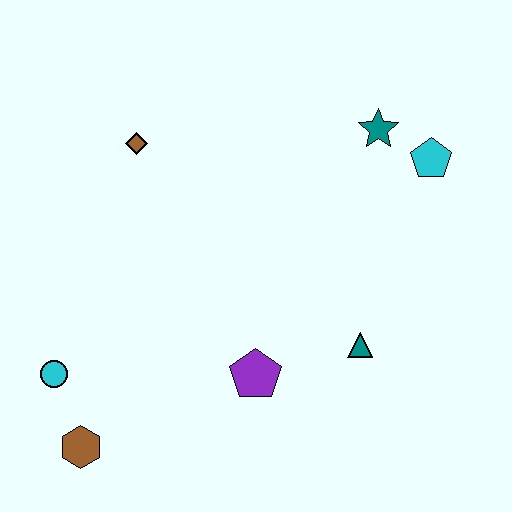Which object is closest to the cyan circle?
The brown hexagon is closest to the cyan circle.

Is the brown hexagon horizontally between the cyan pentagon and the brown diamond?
No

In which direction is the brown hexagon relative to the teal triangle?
The brown hexagon is to the left of the teal triangle.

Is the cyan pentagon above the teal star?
No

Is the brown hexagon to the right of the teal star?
No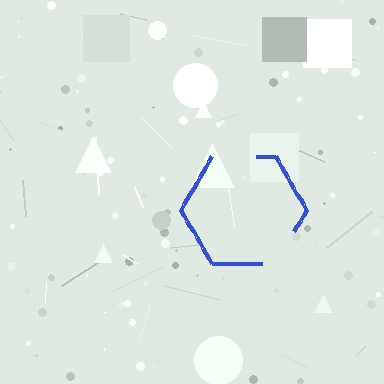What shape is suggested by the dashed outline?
The dashed outline suggests a hexagon.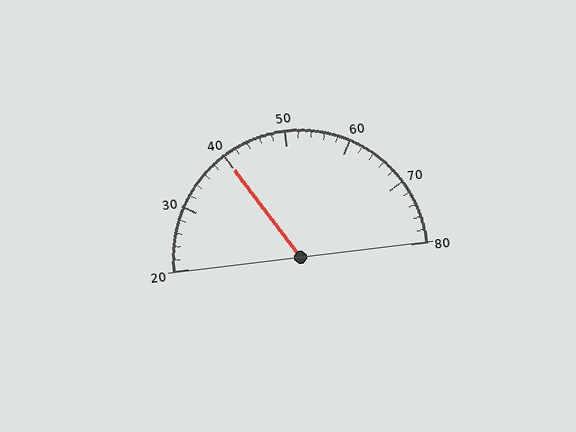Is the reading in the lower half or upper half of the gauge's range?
The reading is in the lower half of the range (20 to 80).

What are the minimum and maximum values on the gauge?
The gauge ranges from 20 to 80.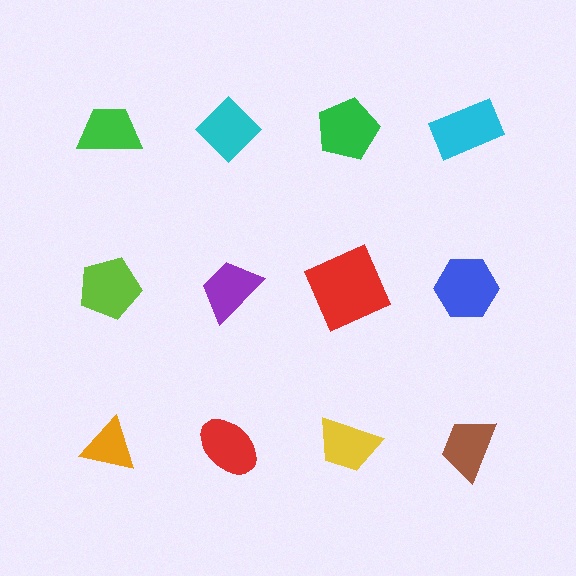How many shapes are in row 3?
4 shapes.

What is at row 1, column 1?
A green trapezoid.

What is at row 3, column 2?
A red ellipse.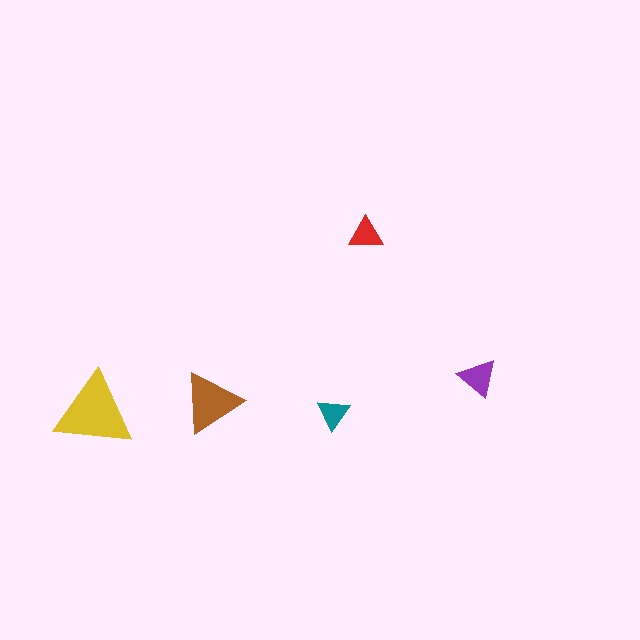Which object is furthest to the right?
The purple triangle is rightmost.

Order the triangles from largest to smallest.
the yellow one, the brown one, the purple one, the red one, the teal one.